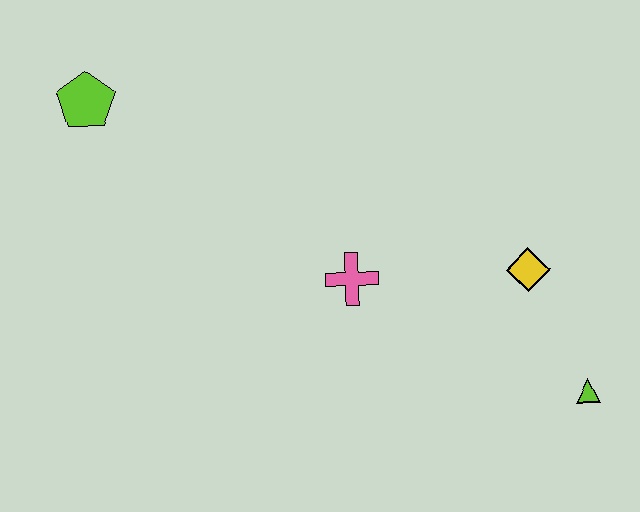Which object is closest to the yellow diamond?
The lime triangle is closest to the yellow diamond.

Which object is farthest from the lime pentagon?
The lime triangle is farthest from the lime pentagon.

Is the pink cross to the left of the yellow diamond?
Yes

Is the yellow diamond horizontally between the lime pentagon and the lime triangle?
Yes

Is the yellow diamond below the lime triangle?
No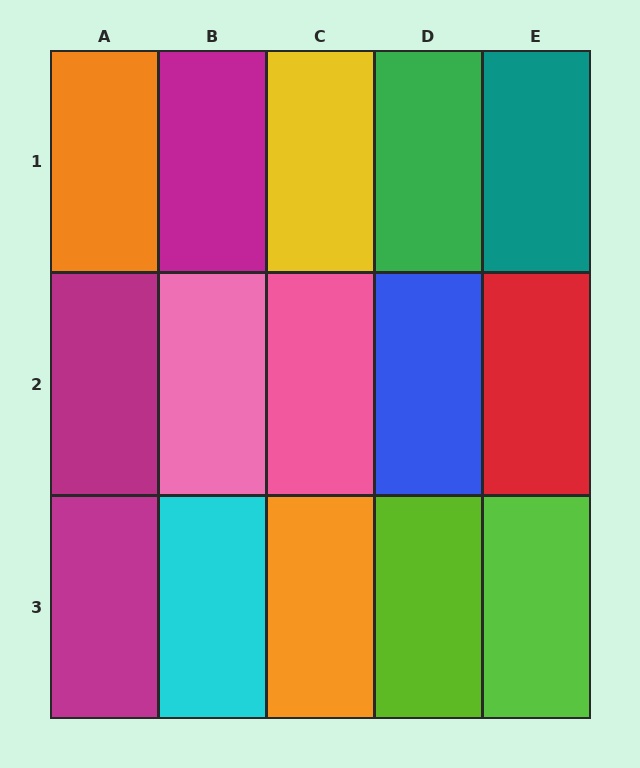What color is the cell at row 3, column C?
Orange.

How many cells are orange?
2 cells are orange.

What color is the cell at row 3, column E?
Lime.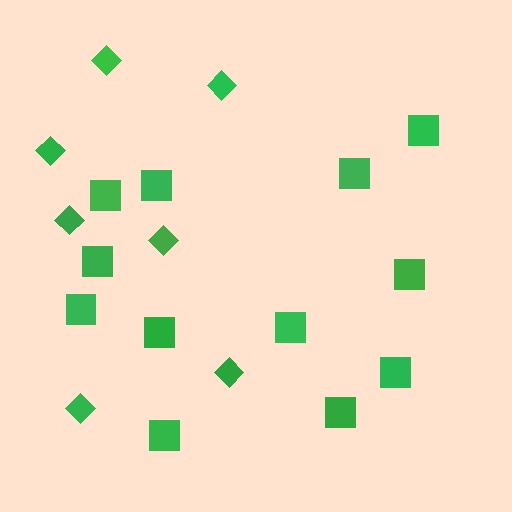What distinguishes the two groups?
There are 2 groups: one group of squares (12) and one group of diamonds (7).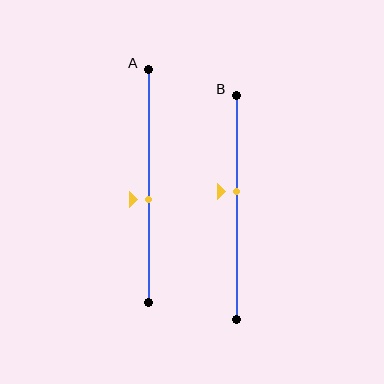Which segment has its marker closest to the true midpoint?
Segment A has its marker closest to the true midpoint.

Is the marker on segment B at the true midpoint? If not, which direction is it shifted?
No, the marker on segment B is shifted upward by about 7% of the segment length.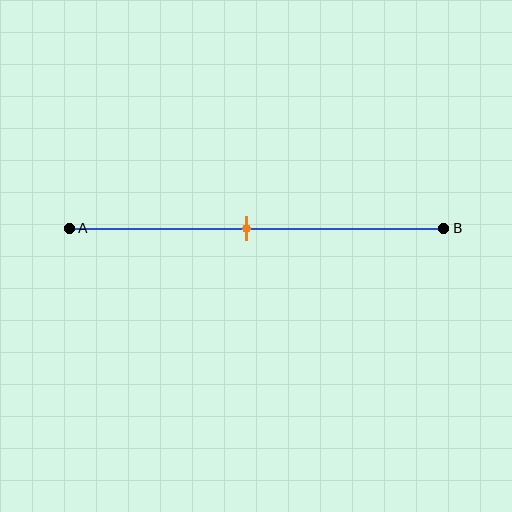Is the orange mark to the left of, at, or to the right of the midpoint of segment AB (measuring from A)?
The orange mark is approximately at the midpoint of segment AB.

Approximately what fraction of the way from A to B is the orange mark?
The orange mark is approximately 45% of the way from A to B.